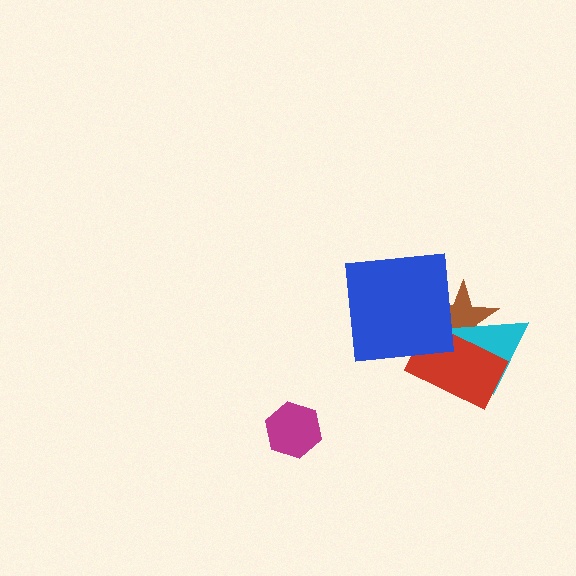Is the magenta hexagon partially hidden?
No, no other shape covers it.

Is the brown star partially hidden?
Yes, it is partially covered by another shape.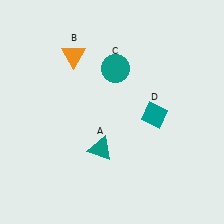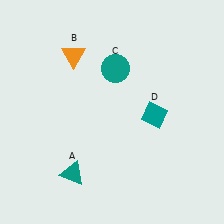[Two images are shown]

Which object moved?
The teal triangle (A) moved left.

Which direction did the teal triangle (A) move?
The teal triangle (A) moved left.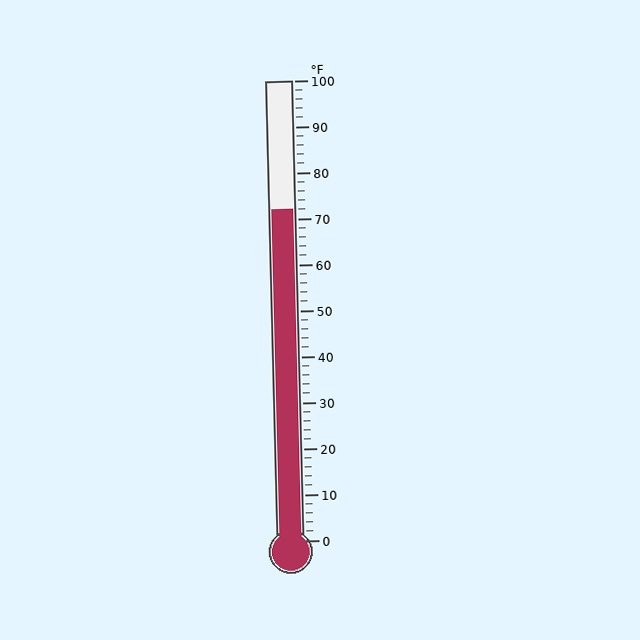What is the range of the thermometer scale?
The thermometer scale ranges from 0°F to 100°F.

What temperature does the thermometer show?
The thermometer shows approximately 72°F.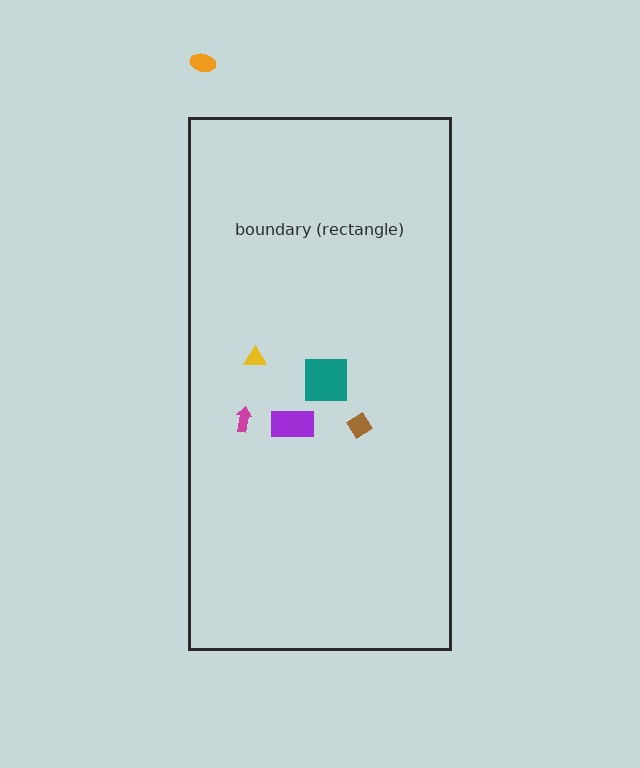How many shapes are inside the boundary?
5 inside, 1 outside.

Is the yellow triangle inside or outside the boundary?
Inside.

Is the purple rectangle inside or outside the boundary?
Inside.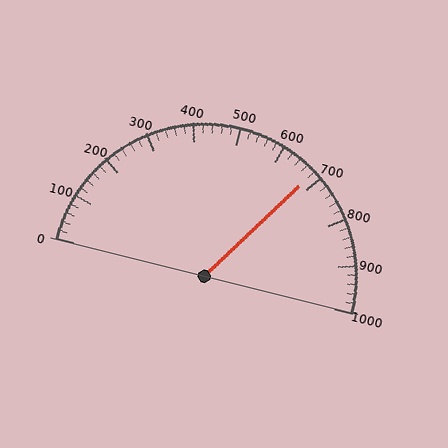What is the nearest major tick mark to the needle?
The nearest major tick mark is 700.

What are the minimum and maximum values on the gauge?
The gauge ranges from 0 to 1000.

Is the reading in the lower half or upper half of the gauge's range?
The reading is in the upper half of the range (0 to 1000).